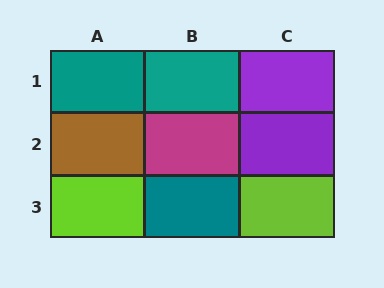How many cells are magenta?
1 cell is magenta.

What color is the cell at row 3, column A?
Lime.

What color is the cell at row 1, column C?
Purple.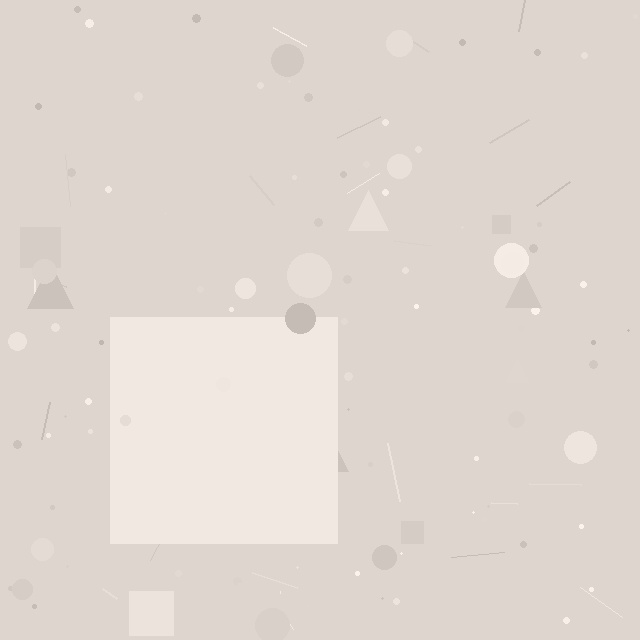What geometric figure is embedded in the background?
A square is embedded in the background.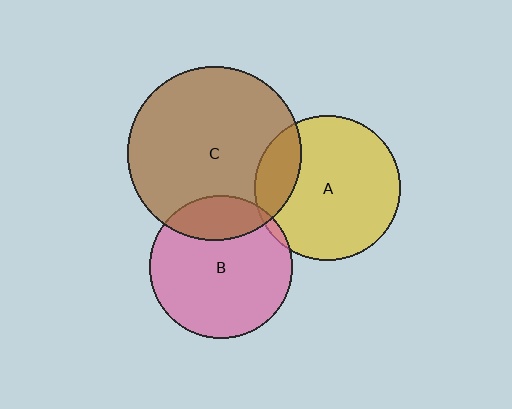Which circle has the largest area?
Circle C (brown).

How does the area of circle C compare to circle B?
Approximately 1.5 times.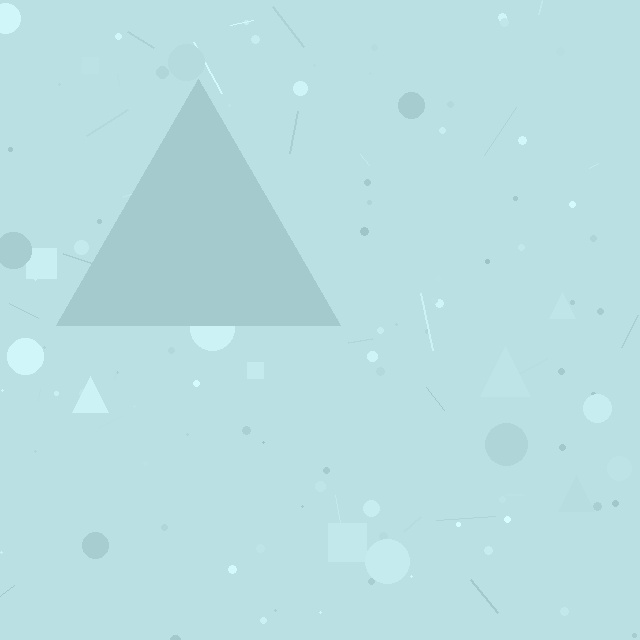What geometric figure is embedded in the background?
A triangle is embedded in the background.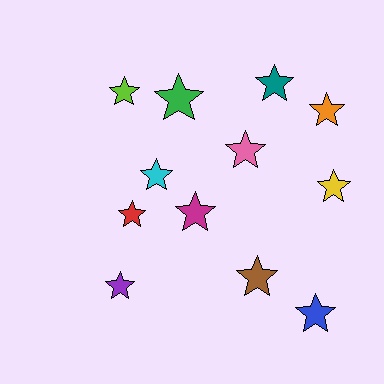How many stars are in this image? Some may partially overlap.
There are 12 stars.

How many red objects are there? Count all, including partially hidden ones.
There is 1 red object.